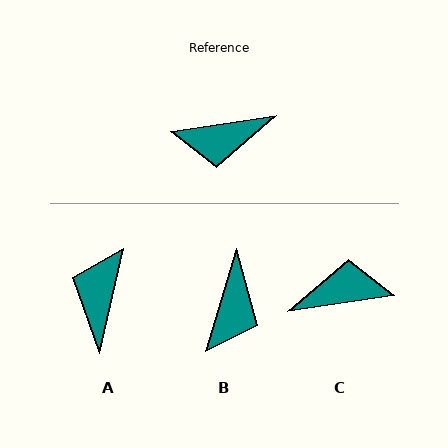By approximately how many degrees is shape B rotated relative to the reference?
Approximately 64 degrees counter-clockwise.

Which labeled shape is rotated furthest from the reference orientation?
C, about 180 degrees away.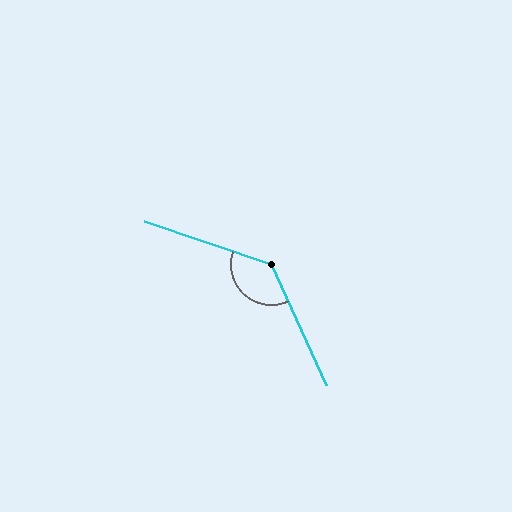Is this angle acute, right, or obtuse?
It is obtuse.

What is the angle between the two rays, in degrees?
Approximately 133 degrees.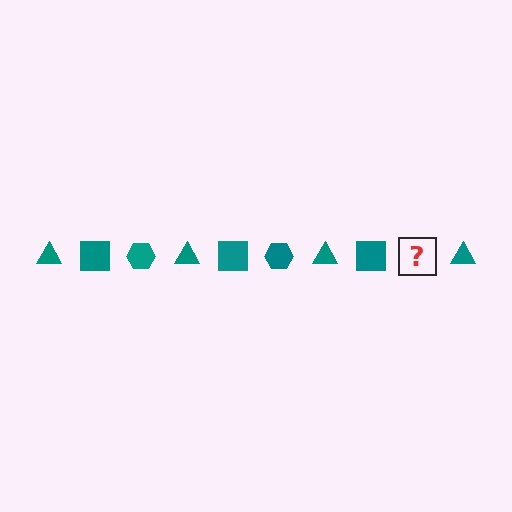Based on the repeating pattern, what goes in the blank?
The blank should be a teal hexagon.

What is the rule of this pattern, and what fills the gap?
The rule is that the pattern cycles through triangle, square, hexagon shapes in teal. The gap should be filled with a teal hexagon.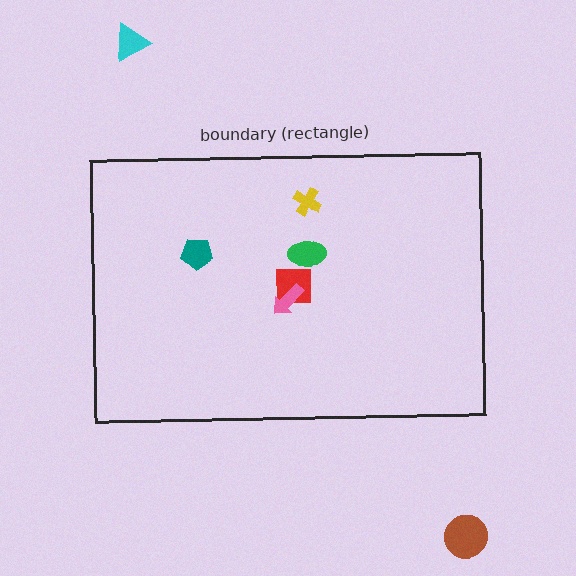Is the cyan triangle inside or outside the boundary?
Outside.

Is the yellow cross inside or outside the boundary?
Inside.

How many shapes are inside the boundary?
5 inside, 2 outside.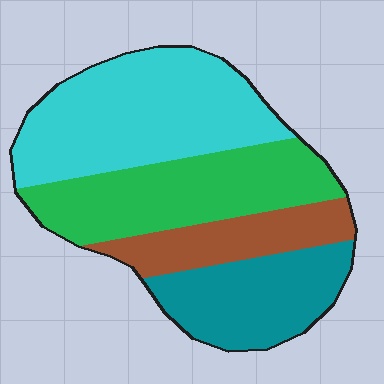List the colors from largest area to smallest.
From largest to smallest: cyan, green, teal, brown.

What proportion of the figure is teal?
Teal covers about 20% of the figure.